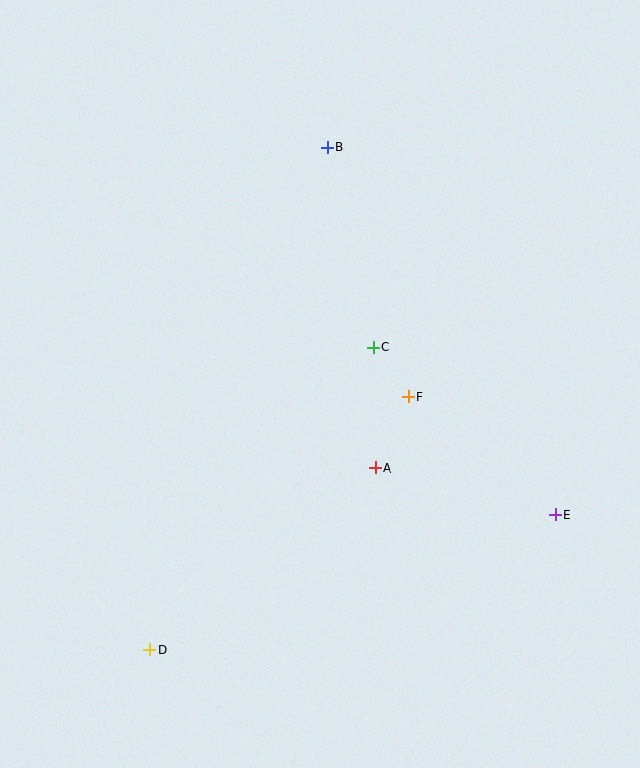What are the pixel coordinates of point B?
Point B is at (327, 147).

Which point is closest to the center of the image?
Point C at (373, 348) is closest to the center.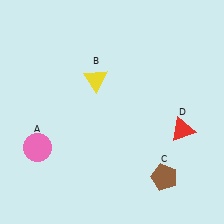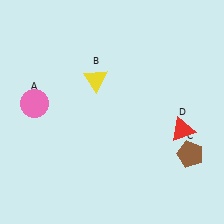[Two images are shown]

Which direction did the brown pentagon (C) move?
The brown pentagon (C) moved right.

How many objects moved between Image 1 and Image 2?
2 objects moved between the two images.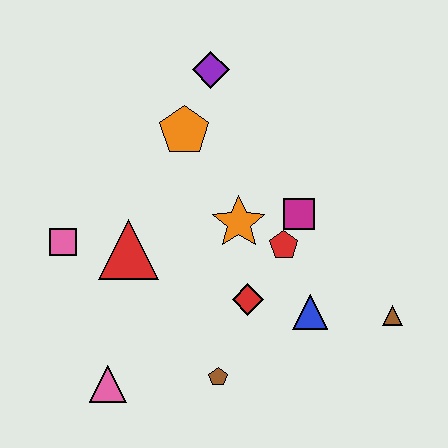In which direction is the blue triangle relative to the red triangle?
The blue triangle is to the right of the red triangle.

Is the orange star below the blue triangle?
No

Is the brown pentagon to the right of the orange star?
No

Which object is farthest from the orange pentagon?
The brown triangle is farthest from the orange pentagon.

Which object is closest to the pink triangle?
The brown pentagon is closest to the pink triangle.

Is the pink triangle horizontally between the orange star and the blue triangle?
No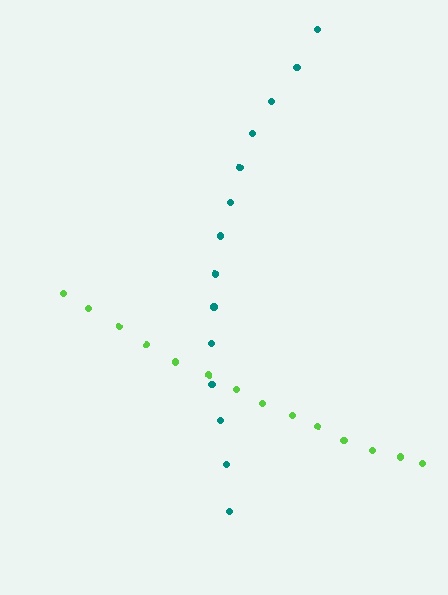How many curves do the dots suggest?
There are 2 distinct paths.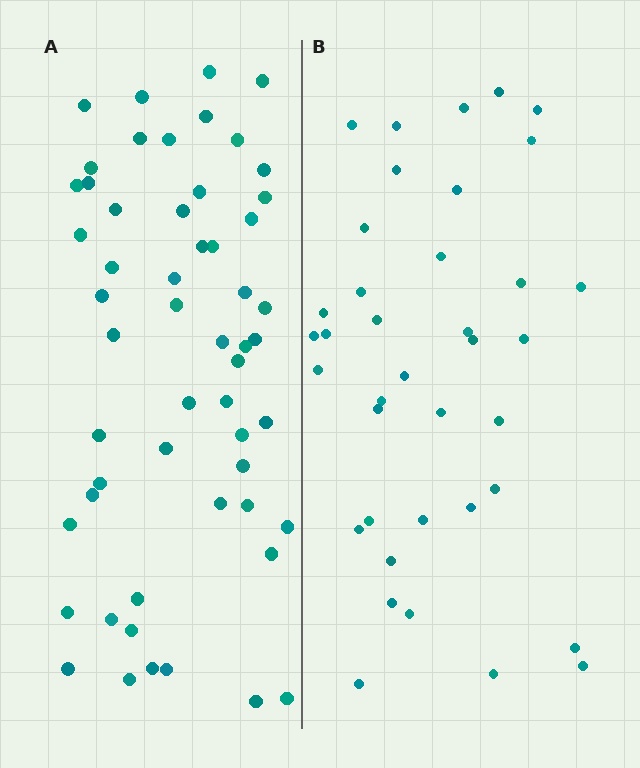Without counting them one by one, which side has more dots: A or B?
Region A (the left region) has more dots.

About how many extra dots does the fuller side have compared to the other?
Region A has approximately 15 more dots than region B.